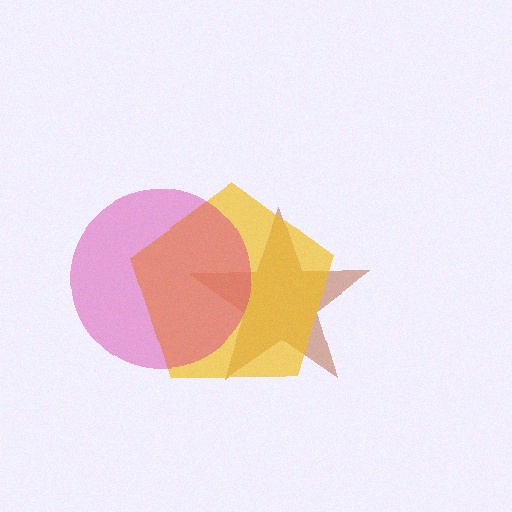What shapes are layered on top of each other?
The layered shapes are: a brown star, a yellow pentagon, a magenta circle.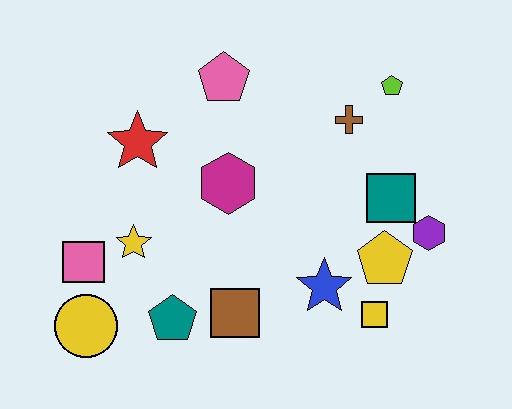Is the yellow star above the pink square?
Yes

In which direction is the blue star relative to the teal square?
The blue star is below the teal square.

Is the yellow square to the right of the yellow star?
Yes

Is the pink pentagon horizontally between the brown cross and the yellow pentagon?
No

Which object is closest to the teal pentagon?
The brown square is closest to the teal pentagon.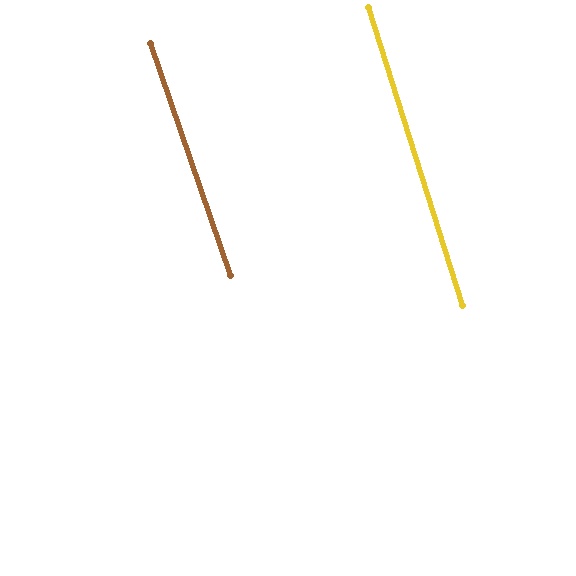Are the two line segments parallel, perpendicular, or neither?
Parallel — their directions differ by only 1.3°.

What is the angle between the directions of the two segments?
Approximately 1 degree.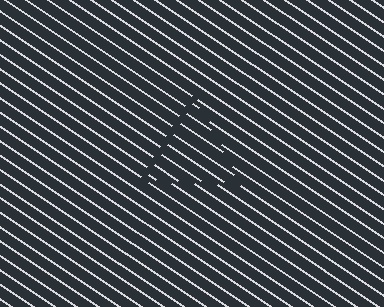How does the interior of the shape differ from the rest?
The interior of the shape contains the same grating, shifted by half a period — the contour is defined by the phase discontinuity where line-ends from the inner and outer gratings abut.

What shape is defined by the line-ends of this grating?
An illusory triangle. The interior of the shape contains the same grating, shifted by half a period — the contour is defined by the phase discontinuity where line-ends from the inner and outer gratings abut.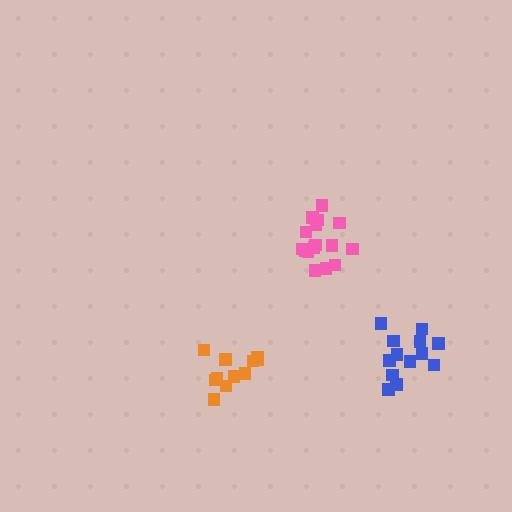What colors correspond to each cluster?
The clusters are colored: pink, blue, orange.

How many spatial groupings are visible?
There are 3 spatial groupings.